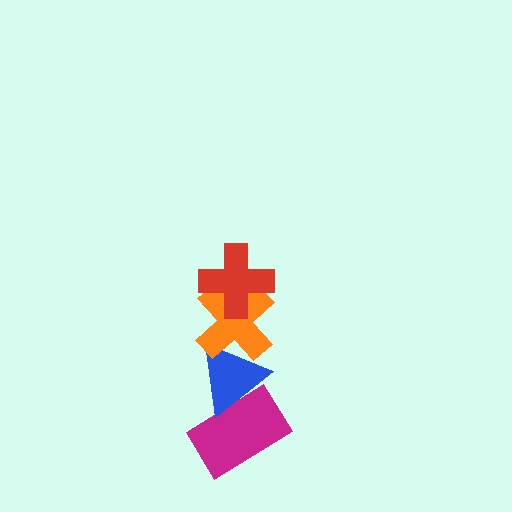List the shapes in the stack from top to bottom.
From top to bottom: the red cross, the orange cross, the blue triangle, the magenta rectangle.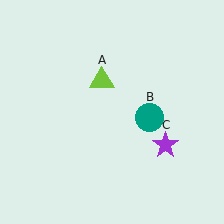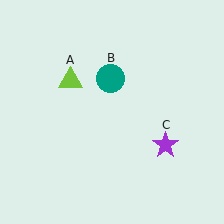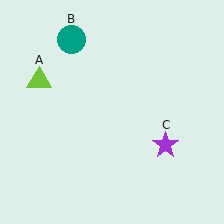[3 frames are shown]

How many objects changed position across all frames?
2 objects changed position: lime triangle (object A), teal circle (object B).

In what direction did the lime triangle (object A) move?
The lime triangle (object A) moved left.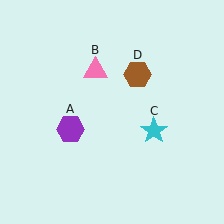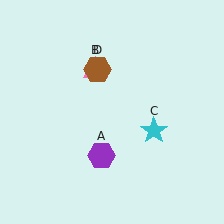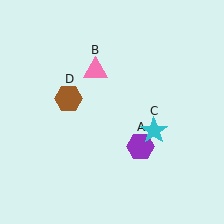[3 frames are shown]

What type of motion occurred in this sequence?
The purple hexagon (object A), brown hexagon (object D) rotated counterclockwise around the center of the scene.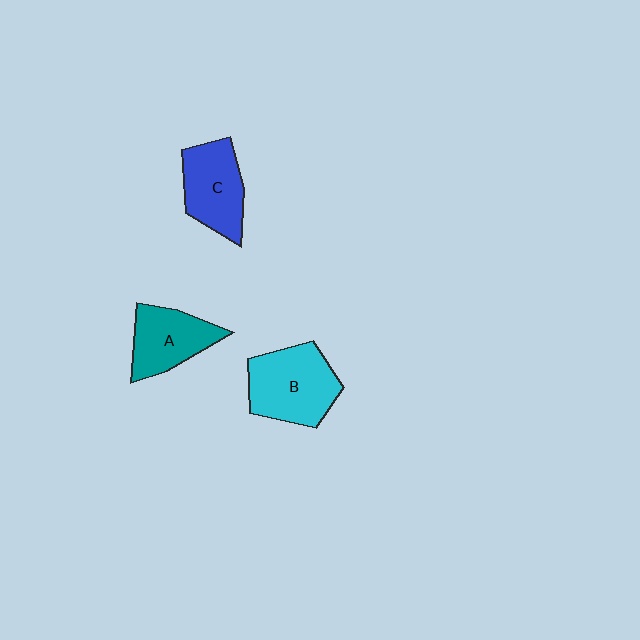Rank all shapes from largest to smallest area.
From largest to smallest: B (cyan), C (blue), A (teal).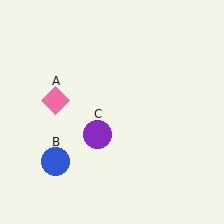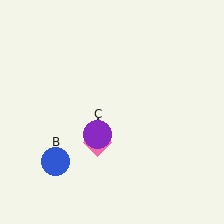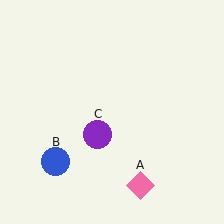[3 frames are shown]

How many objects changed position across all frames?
1 object changed position: pink diamond (object A).